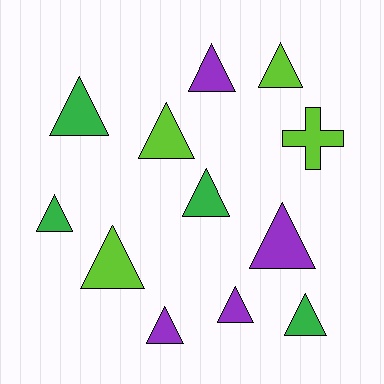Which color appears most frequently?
Lime, with 4 objects.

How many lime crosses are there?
There is 1 lime cross.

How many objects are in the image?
There are 12 objects.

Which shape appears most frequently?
Triangle, with 11 objects.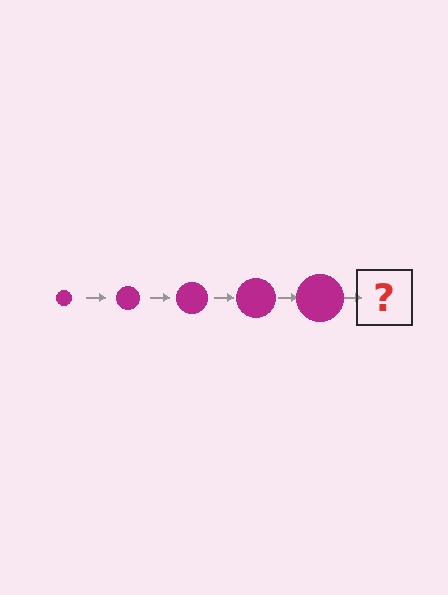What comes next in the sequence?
The next element should be a magenta circle, larger than the previous one.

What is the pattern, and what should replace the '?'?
The pattern is that the circle gets progressively larger each step. The '?' should be a magenta circle, larger than the previous one.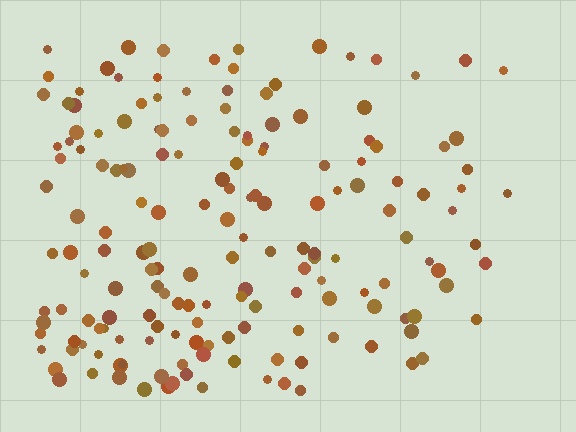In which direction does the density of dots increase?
From right to left, with the left side densest.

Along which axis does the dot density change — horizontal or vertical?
Horizontal.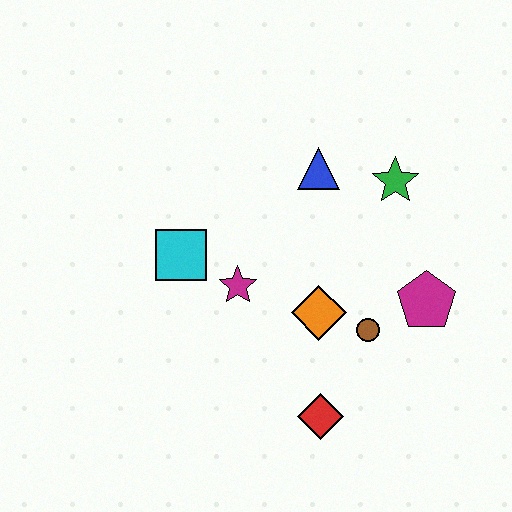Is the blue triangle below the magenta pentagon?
No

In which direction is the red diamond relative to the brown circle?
The red diamond is below the brown circle.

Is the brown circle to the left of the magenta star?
No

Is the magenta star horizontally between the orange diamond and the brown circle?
No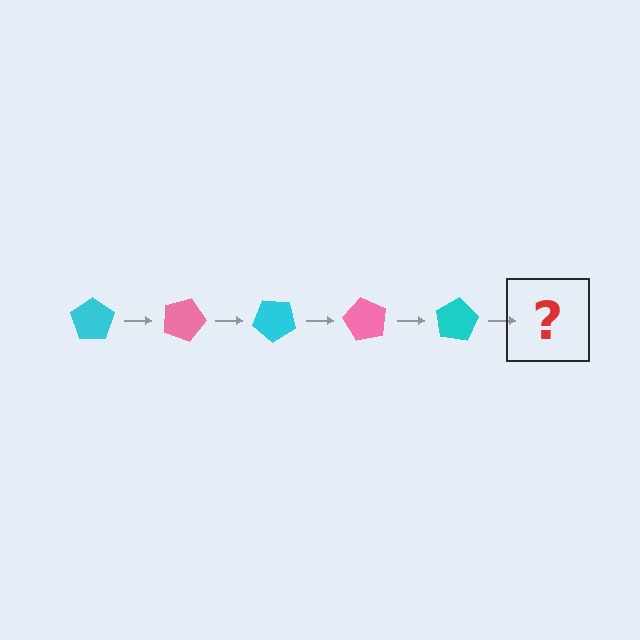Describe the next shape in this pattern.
It should be a pink pentagon, rotated 100 degrees from the start.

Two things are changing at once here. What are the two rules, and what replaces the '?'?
The two rules are that it rotates 20 degrees each step and the color cycles through cyan and pink. The '?' should be a pink pentagon, rotated 100 degrees from the start.